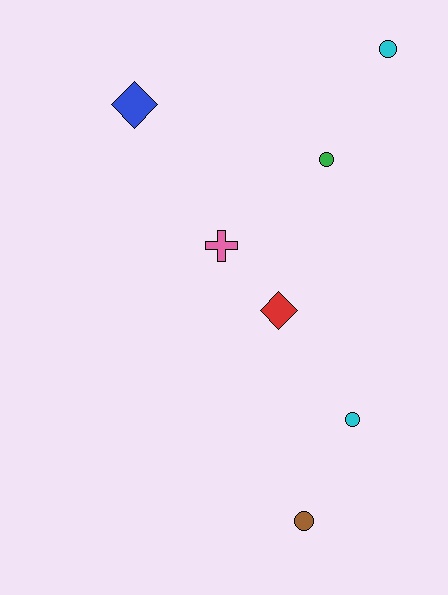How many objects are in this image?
There are 7 objects.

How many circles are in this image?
There are 4 circles.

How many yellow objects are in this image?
There are no yellow objects.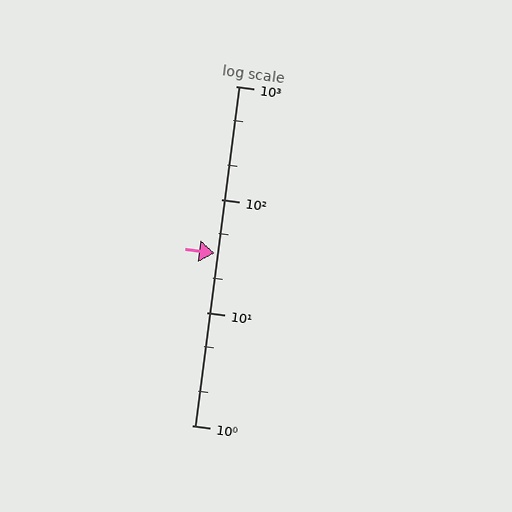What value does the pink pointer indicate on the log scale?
The pointer indicates approximately 33.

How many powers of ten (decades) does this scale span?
The scale spans 3 decades, from 1 to 1000.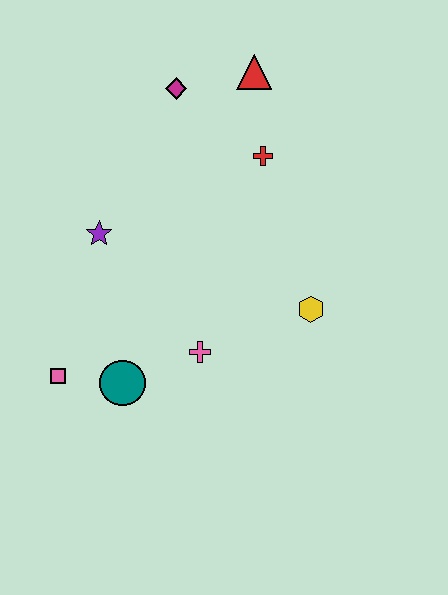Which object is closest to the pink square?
The teal circle is closest to the pink square.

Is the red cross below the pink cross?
No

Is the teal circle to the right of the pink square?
Yes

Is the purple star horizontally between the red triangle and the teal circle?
No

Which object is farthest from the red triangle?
The pink square is farthest from the red triangle.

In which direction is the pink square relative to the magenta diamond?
The pink square is below the magenta diamond.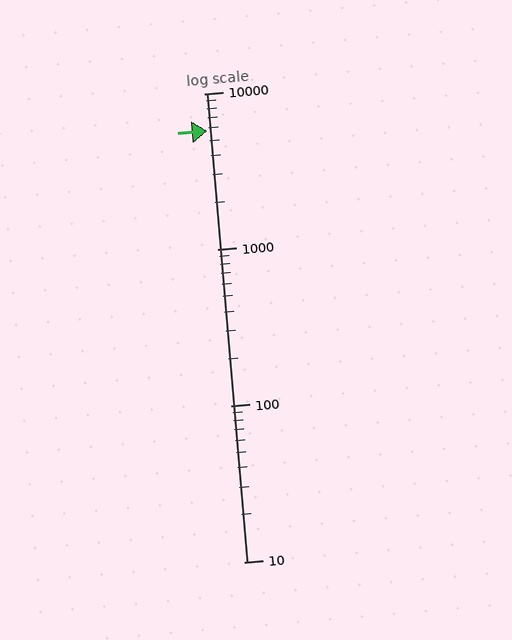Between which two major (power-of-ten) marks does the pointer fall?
The pointer is between 1000 and 10000.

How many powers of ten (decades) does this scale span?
The scale spans 3 decades, from 10 to 10000.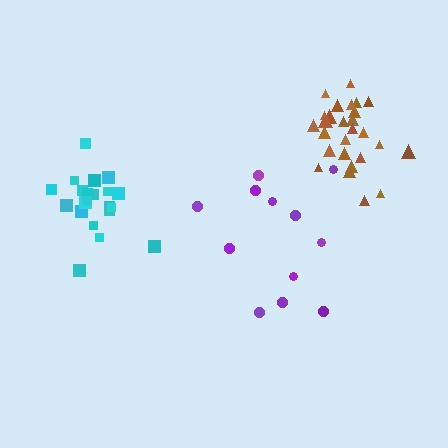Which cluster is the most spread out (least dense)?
Purple.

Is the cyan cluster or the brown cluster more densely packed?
Cyan.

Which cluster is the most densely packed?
Cyan.